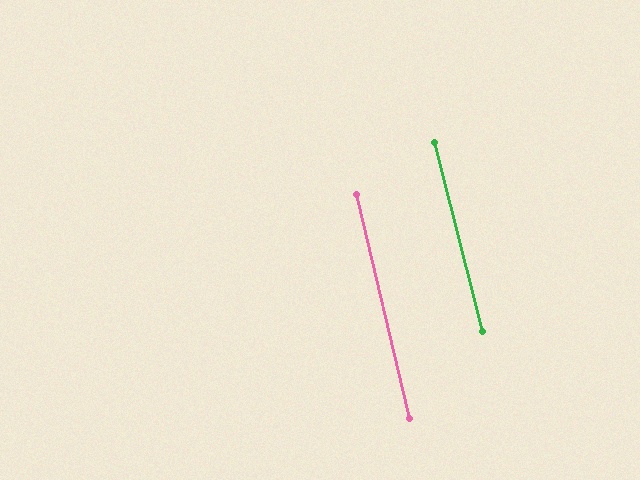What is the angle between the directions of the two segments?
Approximately 1 degree.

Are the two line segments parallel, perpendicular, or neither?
Parallel — their directions differ by only 0.9°.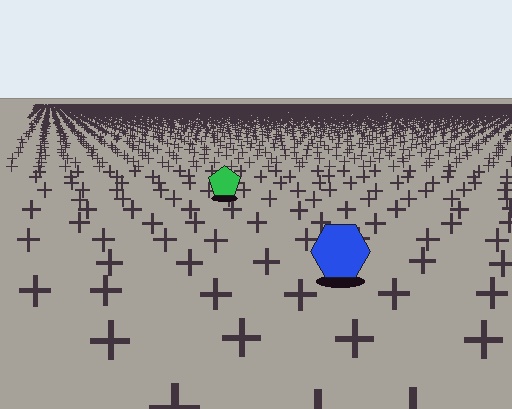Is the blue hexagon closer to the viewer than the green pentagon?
Yes. The blue hexagon is closer — you can tell from the texture gradient: the ground texture is coarser near it.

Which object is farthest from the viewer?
The green pentagon is farthest from the viewer. It appears smaller and the ground texture around it is denser.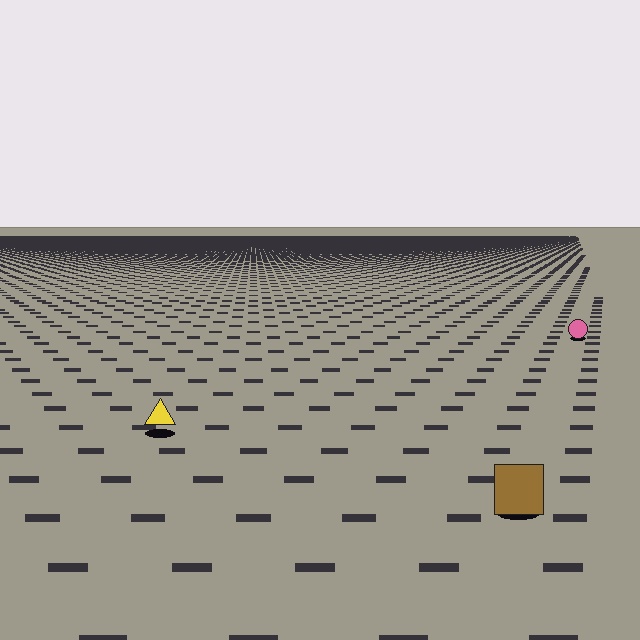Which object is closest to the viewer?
The brown square is closest. The texture marks near it are larger and more spread out.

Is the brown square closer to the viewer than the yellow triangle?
Yes. The brown square is closer — you can tell from the texture gradient: the ground texture is coarser near it.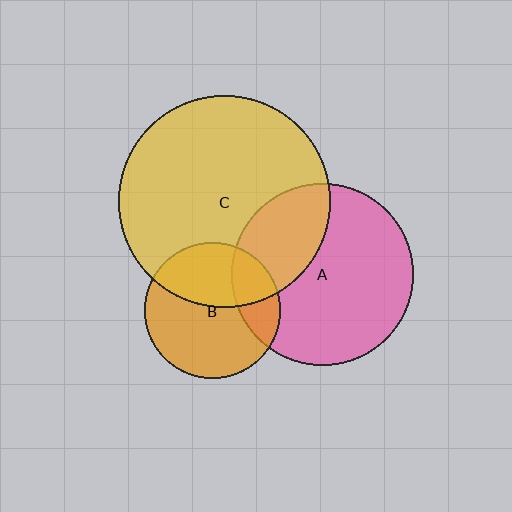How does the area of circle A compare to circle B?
Approximately 1.8 times.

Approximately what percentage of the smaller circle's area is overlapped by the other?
Approximately 20%.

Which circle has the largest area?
Circle C (yellow).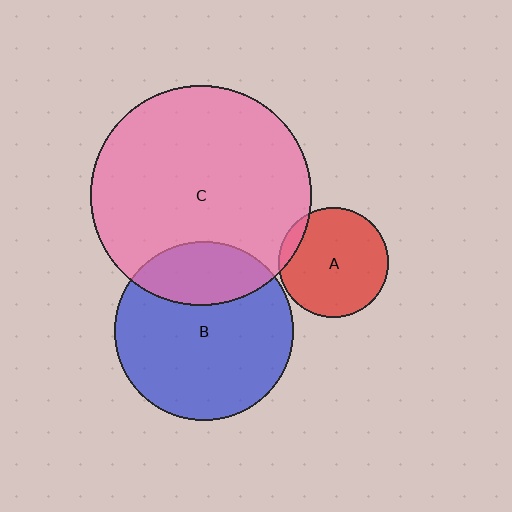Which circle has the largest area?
Circle C (pink).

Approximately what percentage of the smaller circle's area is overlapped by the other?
Approximately 25%.